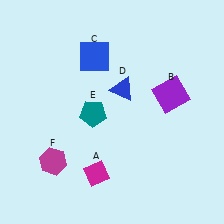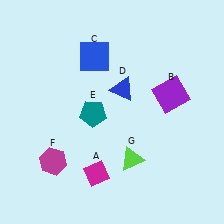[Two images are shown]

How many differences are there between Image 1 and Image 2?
There is 1 difference between the two images.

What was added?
A lime triangle (G) was added in Image 2.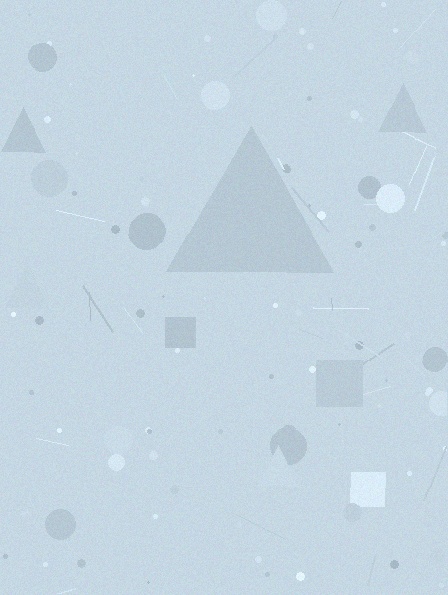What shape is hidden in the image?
A triangle is hidden in the image.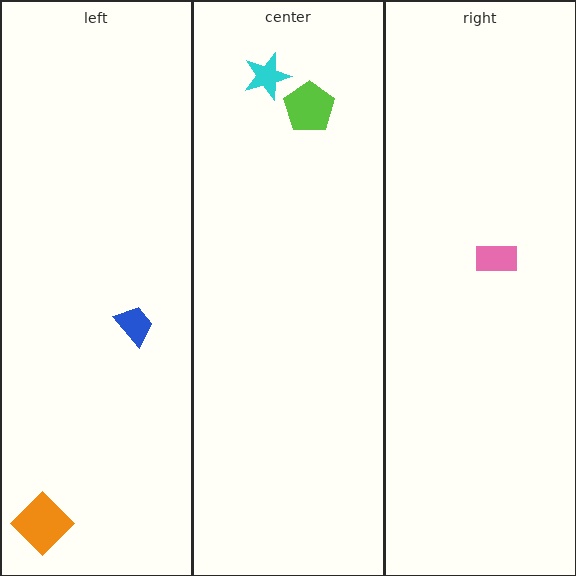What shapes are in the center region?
The lime pentagon, the cyan star.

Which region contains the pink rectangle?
The right region.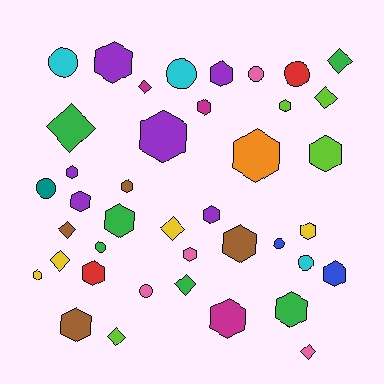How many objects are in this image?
There are 40 objects.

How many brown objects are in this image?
There are 4 brown objects.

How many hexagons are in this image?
There are 21 hexagons.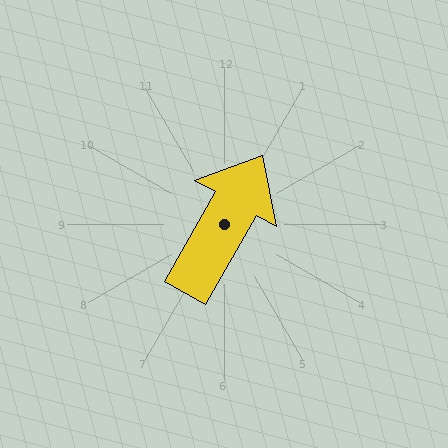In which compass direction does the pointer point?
Northeast.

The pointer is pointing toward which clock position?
Roughly 1 o'clock.